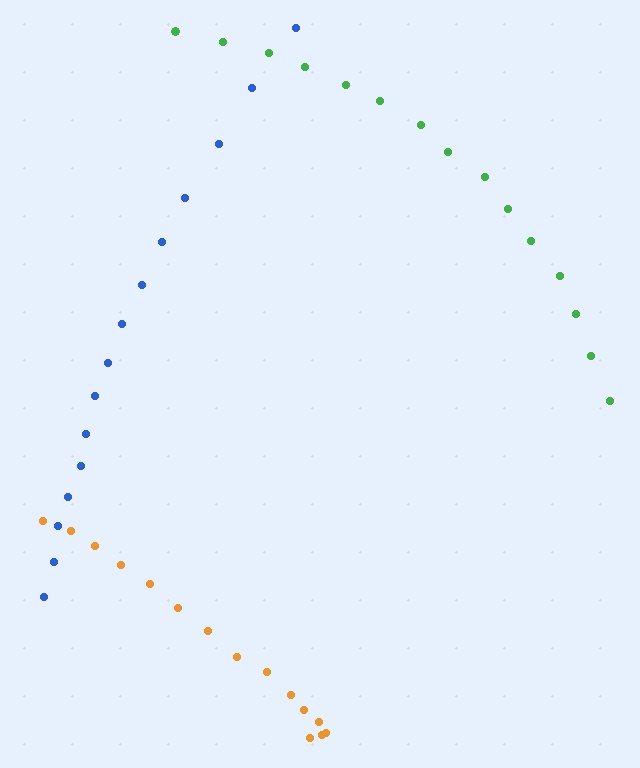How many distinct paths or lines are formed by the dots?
There are 3 distinct paths.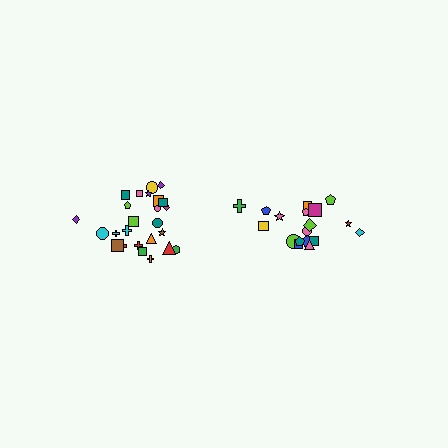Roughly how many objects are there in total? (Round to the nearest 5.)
Roughly 45 objects in total.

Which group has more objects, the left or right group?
The left group.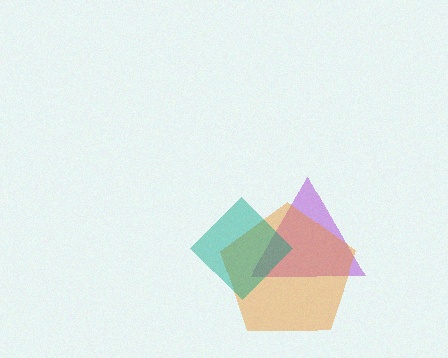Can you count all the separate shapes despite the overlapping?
Yes, there are 3 separate shapes.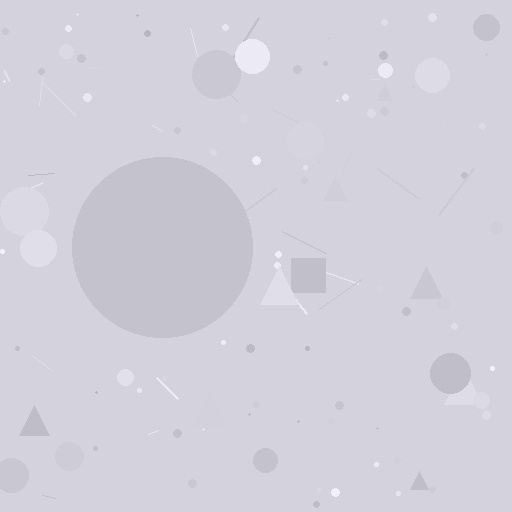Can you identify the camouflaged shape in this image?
The camouflaged shape is a circle.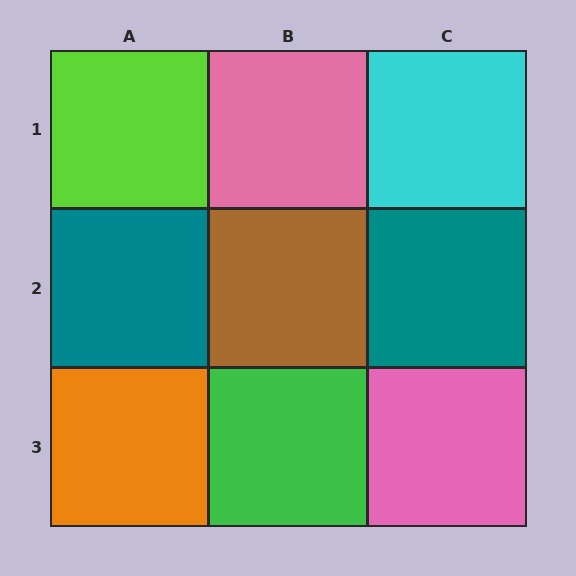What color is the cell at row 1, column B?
Pink.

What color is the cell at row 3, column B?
Green.